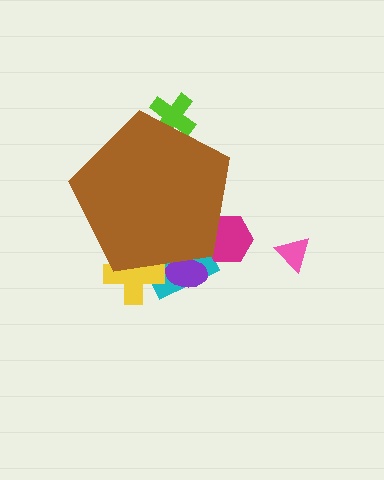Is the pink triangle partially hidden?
No, the pink triangle is fully visible.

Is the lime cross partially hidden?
Yes, the lime cross is partially hidden behind the brown pentagon.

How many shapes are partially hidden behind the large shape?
5 shapes are partially hidden.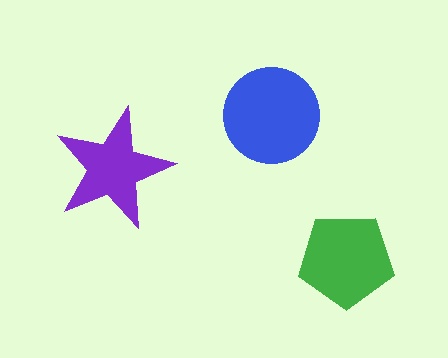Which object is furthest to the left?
The purple star is leftmost.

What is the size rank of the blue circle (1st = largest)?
1st.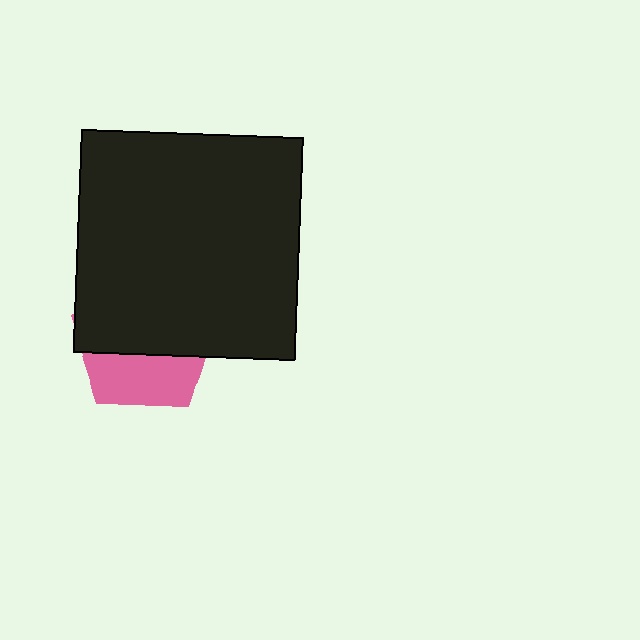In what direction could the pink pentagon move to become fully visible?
The pink pentagon could move down. That would shift it out from behind the black square entirely.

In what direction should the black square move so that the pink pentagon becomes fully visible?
The black square should move up. That is the shortest direction to clear the overlap and leave the pink pentagon fully visible.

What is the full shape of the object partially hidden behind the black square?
The partially hidden object is a pink pentagon.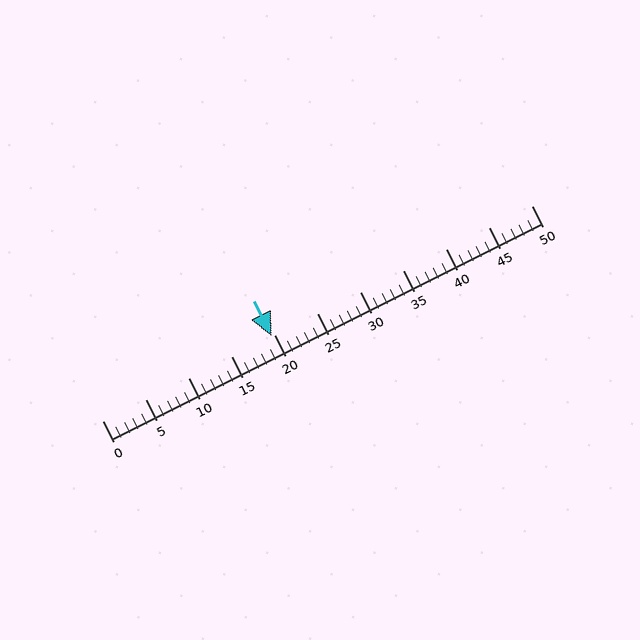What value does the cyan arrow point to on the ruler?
The cyan arrow points to approximately 20.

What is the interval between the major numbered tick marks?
The major tick marks are spaced 5 units apart.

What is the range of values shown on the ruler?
The ruler shows values from 0 to 50.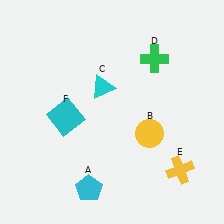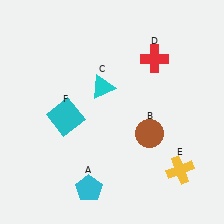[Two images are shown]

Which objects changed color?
B changed from yellow to brown. D changed from green to red.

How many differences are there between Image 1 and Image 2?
There are 2 differences between the two images.